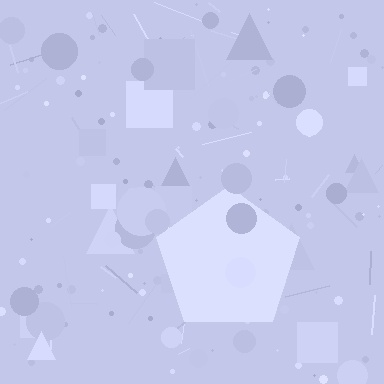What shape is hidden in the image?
A pentagon is hidden in the image.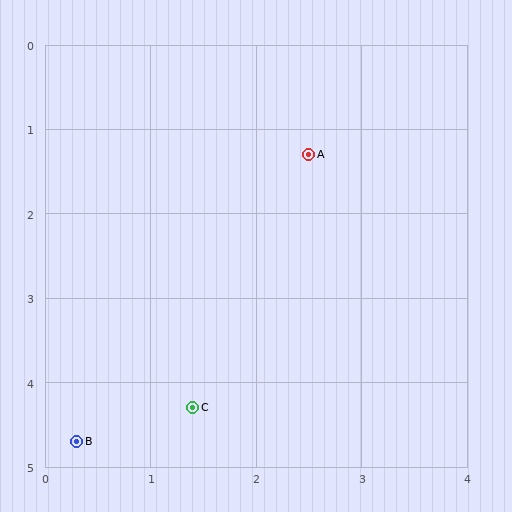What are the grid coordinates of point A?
Point A is at approximately (2.5, 1.3).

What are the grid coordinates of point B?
Point B is at approximately (0.3, 4.7).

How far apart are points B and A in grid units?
Points B and A are about 4.0 grid units apart.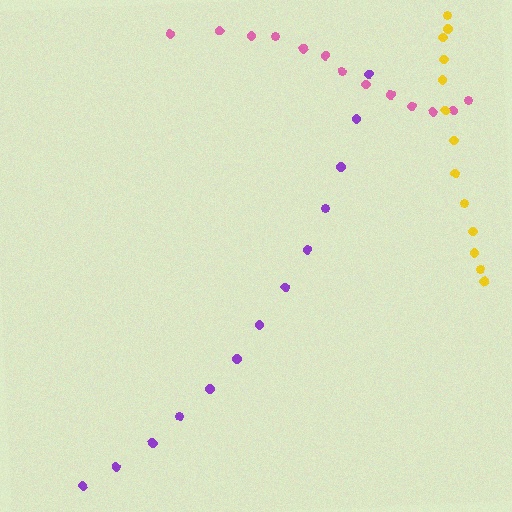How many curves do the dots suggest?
There are 3 distinct paths.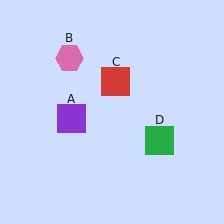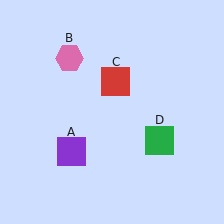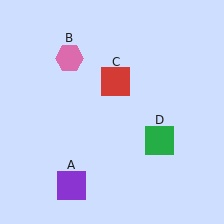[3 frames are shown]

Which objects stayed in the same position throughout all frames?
Pink hexagon (object B) and red square (object C) and green square (object D) remained stationary.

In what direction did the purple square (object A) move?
The purple square (object A) moved down.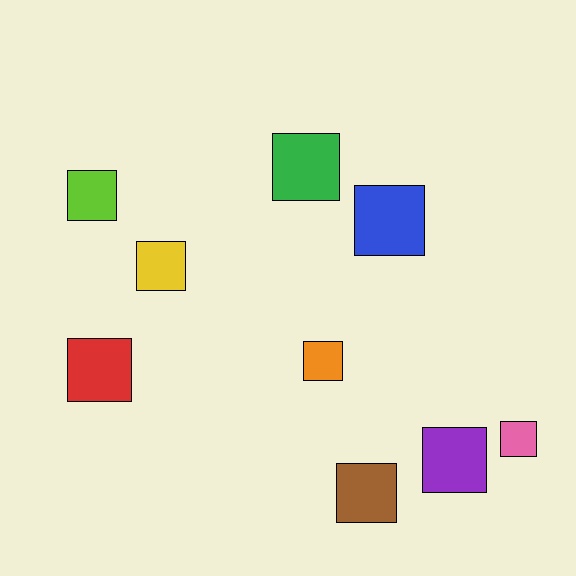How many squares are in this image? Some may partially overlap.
There are 9 squares.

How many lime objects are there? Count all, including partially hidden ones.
There is 1 lime object.